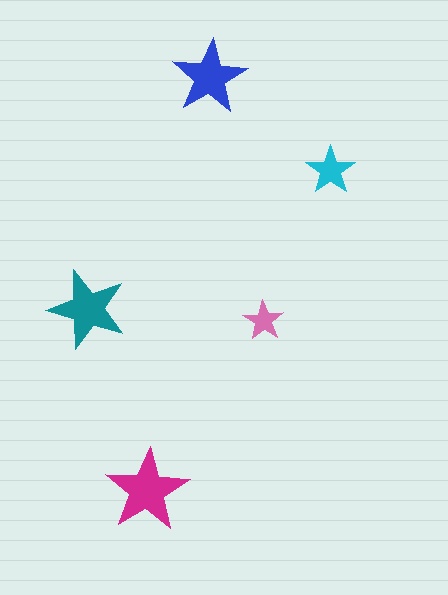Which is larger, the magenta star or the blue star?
The magenta one.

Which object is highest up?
The blue star is topmost.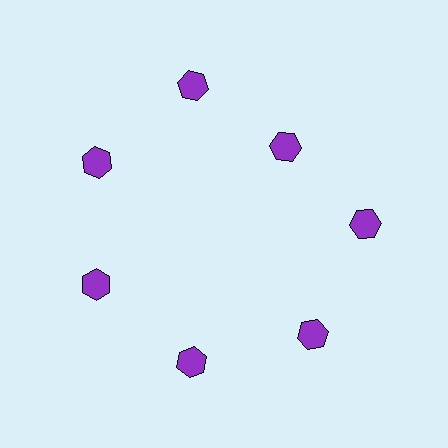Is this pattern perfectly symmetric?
No. The 7 purple hexagons are arranged in a ring, but one element near the 1 o'clock position is pulled inward toward the center, breaking the 7-fold rotational symmetry.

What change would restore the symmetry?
The symmetry would be restored by moving it outward, back onto the ring so that all 7 hexagons sit at equal angles and equal distance from the center.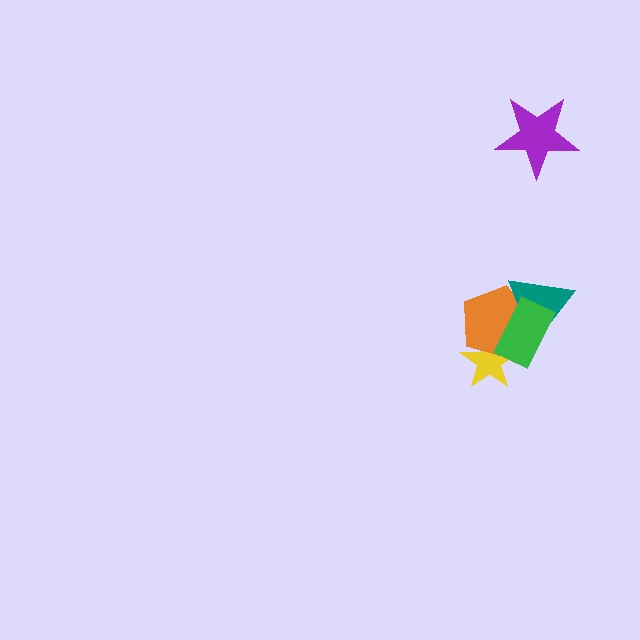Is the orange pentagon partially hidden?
Yes, it is partially covered by another shape.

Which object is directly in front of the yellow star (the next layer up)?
The orange pentagon is directly in front of the yellow star.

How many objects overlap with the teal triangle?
2 objects overlap with the teal triangle.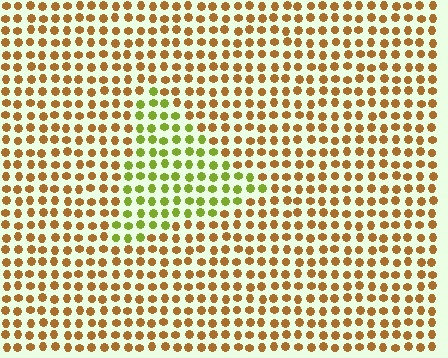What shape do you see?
I see a triangle.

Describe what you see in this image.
The image is filled with small brown elements in a uniform arrangement. A triangle-shaped region is visible where the elements are tinted to a slightly different hue, forming a subtle color boundary.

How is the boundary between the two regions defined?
The boundary is defined purely by a slight shift in hue (about 51 degrees). Spacing, size, and orientation are identical on both sides.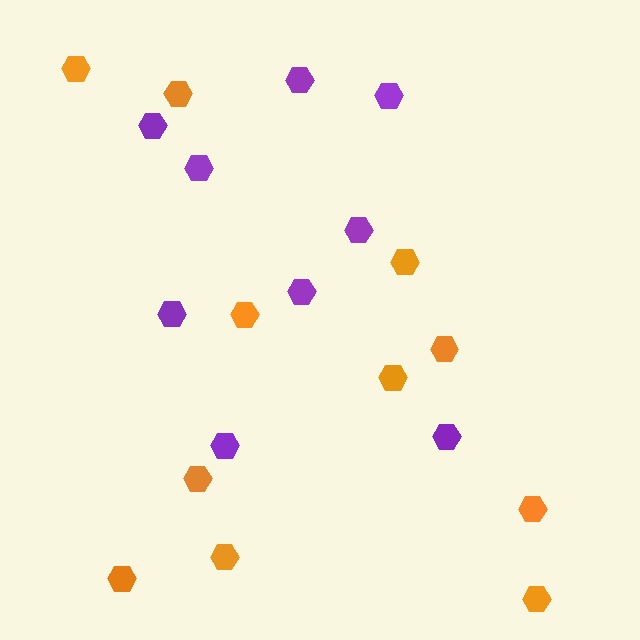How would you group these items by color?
There are 2 groups: one group of orange hexagons (11) and one group of purple hexagons (9).